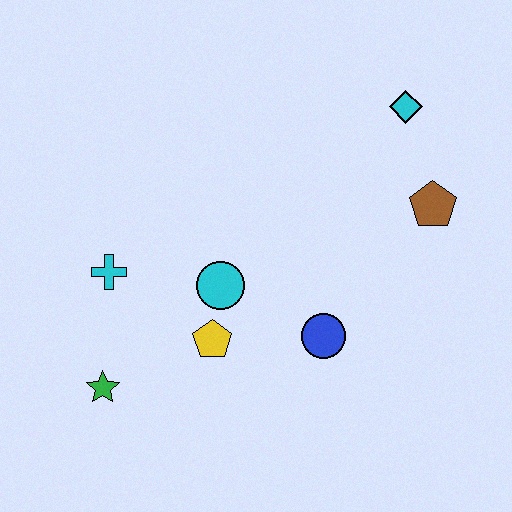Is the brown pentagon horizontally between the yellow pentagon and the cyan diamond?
No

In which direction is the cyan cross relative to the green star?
The cyan cross is above the green star.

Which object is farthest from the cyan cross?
The cyan diamond is farthest from the cyan cross.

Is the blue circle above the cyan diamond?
No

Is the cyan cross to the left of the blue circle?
Yes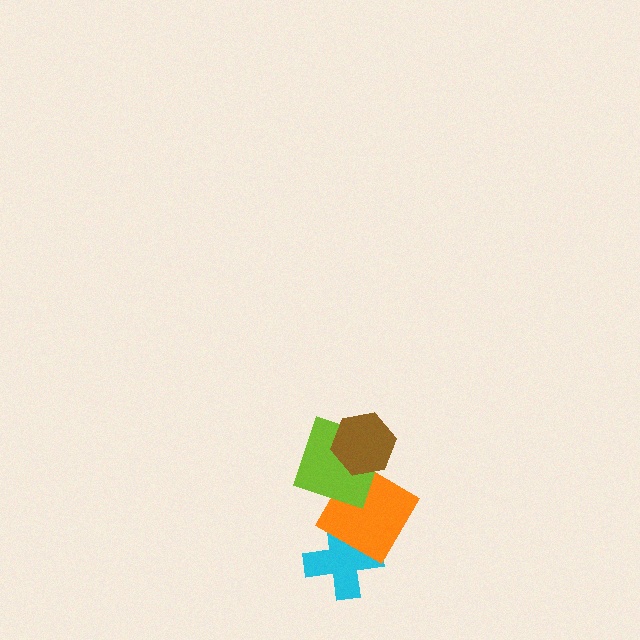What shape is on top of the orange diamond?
The lime square is on top of the orange diamond.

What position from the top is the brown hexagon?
The brown hexagon is 1st from the top.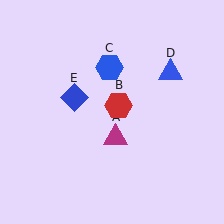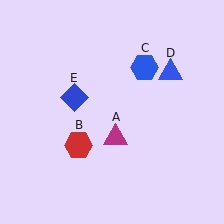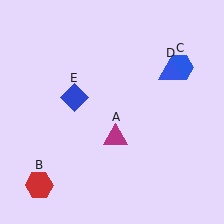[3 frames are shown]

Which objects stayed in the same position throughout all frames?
Magenta triangle (object A) and blue triangle (object D) and blue diamond (object E) remained stationary.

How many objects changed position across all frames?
2 objects changed position: red hexagon (object B), blue hexagon (object C).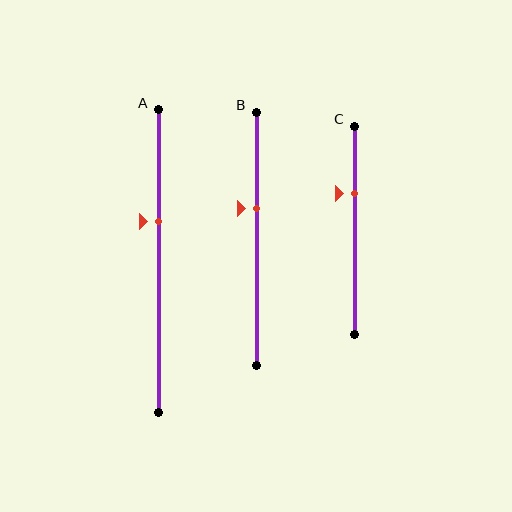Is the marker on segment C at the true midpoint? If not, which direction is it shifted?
No, the marker on segment C is shifted upward by about 18% of the segment length.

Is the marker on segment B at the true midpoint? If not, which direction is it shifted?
No, the marker on segment B is shifted upward by about 12% of the segment length.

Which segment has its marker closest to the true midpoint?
Segment B has its marker closest to the true midpoint.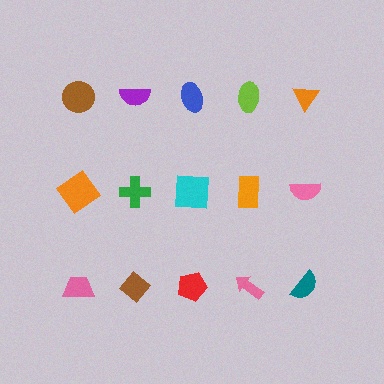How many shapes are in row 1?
5 shapes.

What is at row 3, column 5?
A teal semicircle.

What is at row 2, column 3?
A cyan square.